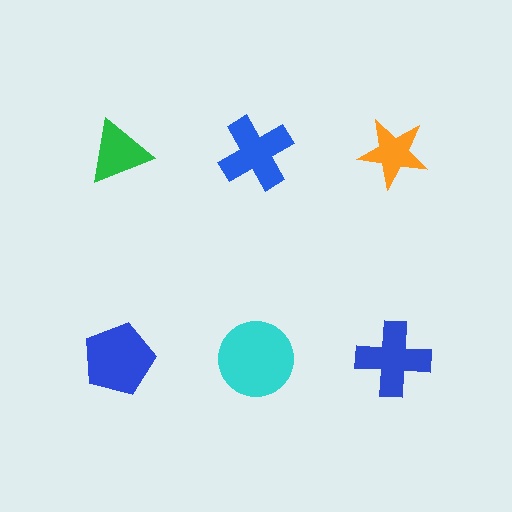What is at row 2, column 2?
A cyan circle.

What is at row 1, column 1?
A green triangle.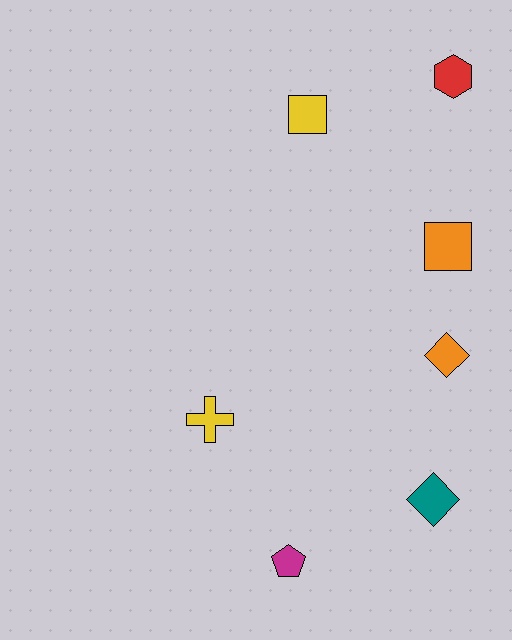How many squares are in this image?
There are 2 squares.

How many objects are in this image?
There are 7 objects.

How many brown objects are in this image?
There are no brown objects.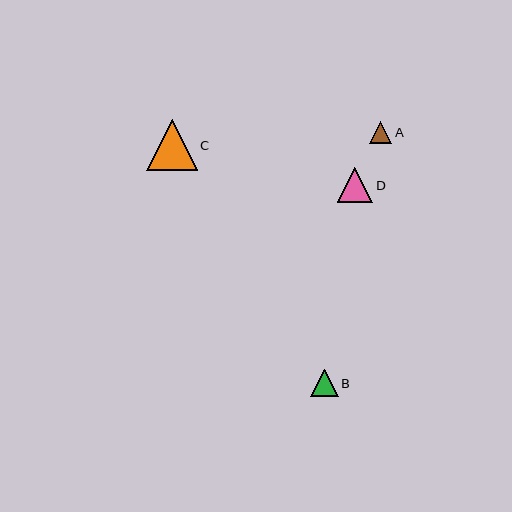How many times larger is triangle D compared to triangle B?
Triangle D is approximately 1.3 times the size of triangle B.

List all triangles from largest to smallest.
From largest to smallest: C, D, B, A.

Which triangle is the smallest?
Triangle A is the smallest with a size of approximately 22 pixels.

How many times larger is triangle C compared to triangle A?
Triangle C is approximately 2.3 times the size of triangle A.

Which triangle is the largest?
Triangle C is the largest with a size of approximately 50 pixels.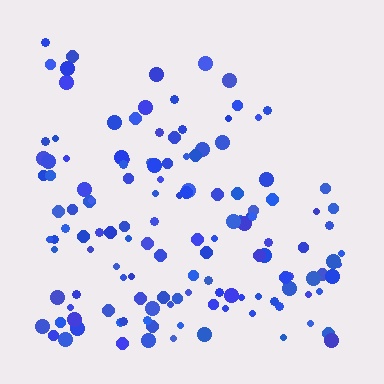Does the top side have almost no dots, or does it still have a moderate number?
Still a moderate number, just noticeably fewer than the bottom.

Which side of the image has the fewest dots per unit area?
The top.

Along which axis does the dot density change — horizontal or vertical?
Vertical.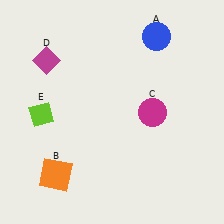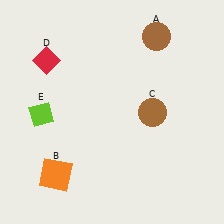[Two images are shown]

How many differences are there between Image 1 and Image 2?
There are 3 differences between the two images.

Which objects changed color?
A changed from blue to brown. C changed from magenta to brown. D changed from magenta to red.